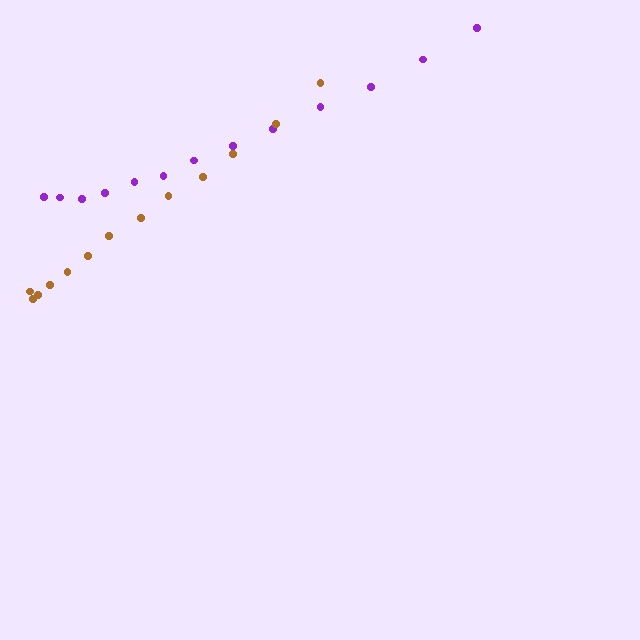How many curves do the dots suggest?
There are 2 distinct paths.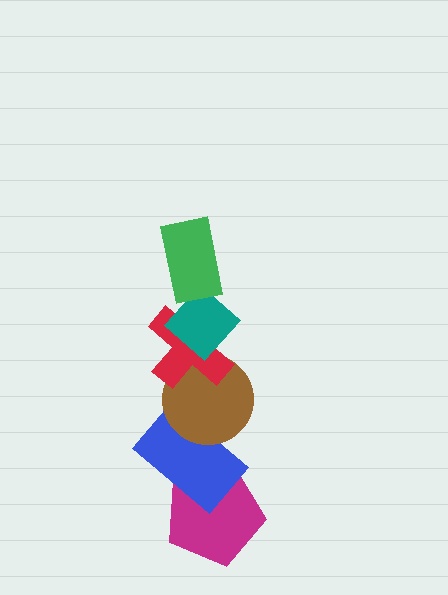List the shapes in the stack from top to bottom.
From top to bottom: the green rectangle, the teal diamond, the red cross, the brown circle, the blue rectangle, the magenta pentagon.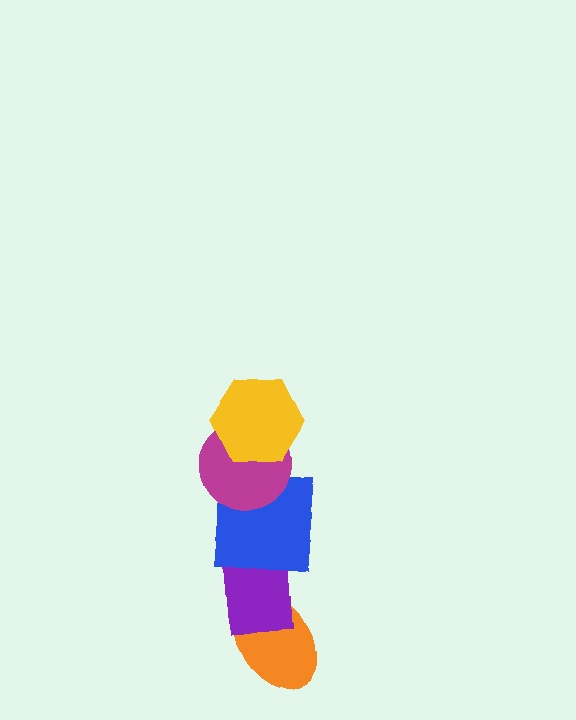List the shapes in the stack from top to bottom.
From top to bottom: the yellow hexagon, the magenta circle, the blue square, the purple rectangle, the orange ellipse.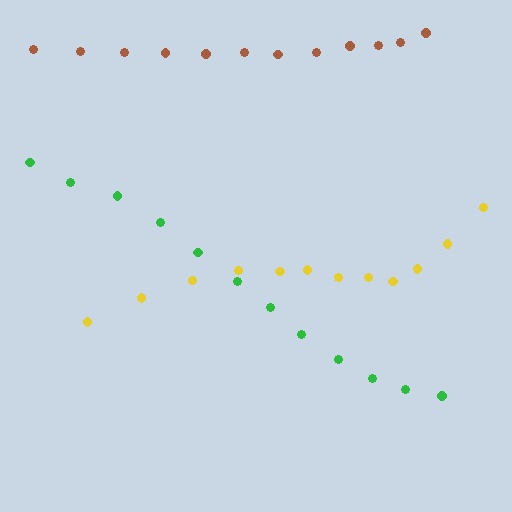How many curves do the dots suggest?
There are 3 distinct paths.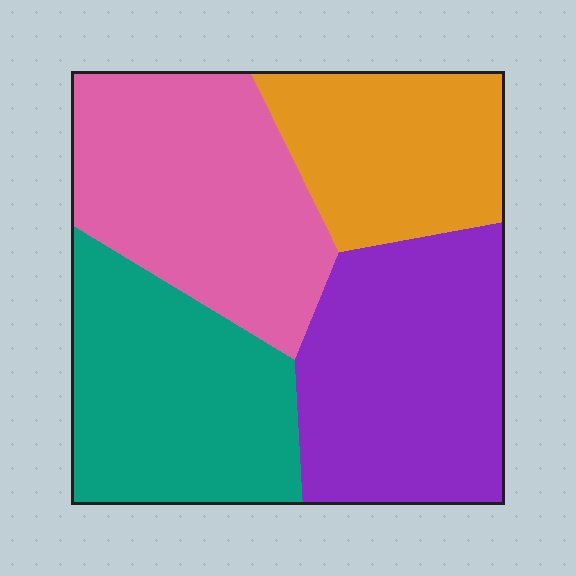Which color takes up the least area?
Orange, at roughly 20%.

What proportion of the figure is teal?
Teal covers roughly 25% of the figure.